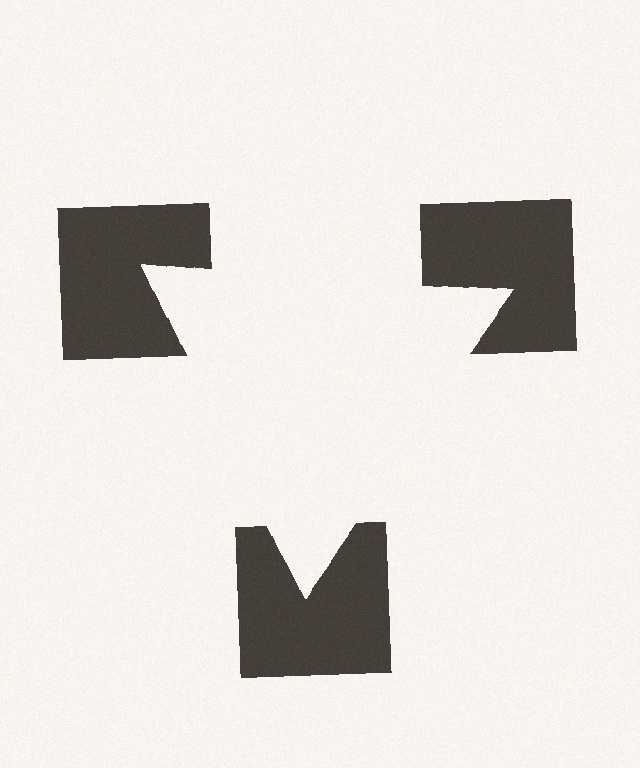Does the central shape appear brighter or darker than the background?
It typically appears slightly brighter than the background, even though no actual brightness change is drawn.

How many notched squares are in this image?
There are 3 — one at each vertex of the illusory triangle.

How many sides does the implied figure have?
3 sides.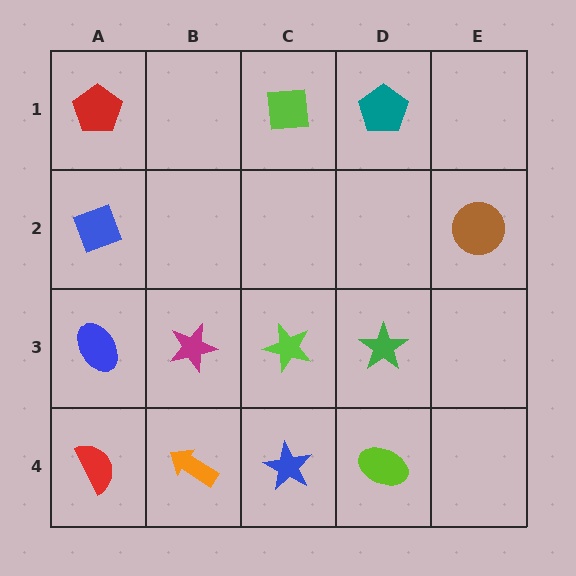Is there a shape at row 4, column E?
No, that cell is empty.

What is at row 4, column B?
An orange arrow.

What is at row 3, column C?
A lime star.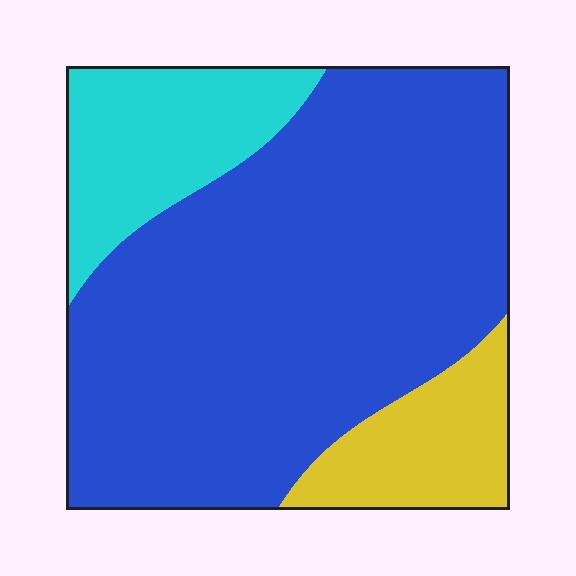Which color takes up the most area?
Blue, at roughly 70%.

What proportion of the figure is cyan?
Cyan covers around 15% of the figure.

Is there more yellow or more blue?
Blue.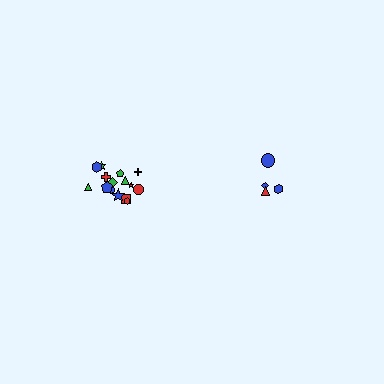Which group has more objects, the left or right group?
The left group.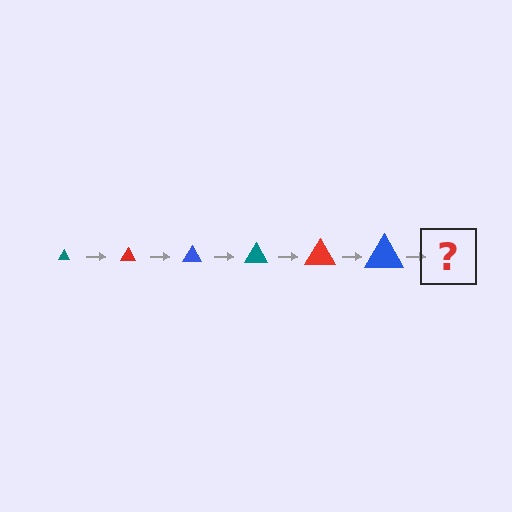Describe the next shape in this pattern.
It should be a teal triangle, larger than the previous one.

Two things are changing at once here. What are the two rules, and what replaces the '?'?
The two rules are that the triangle grows larger each step and the color cycles through teal, red, and blue. The '?' should be a teal triangle, larger than the previous one.